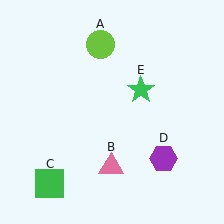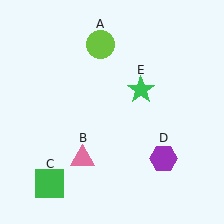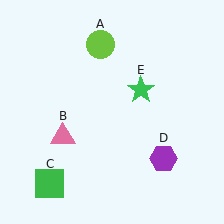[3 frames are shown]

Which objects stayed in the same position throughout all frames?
Lime circle (object A) and green square (object C) and purple hexagon (object D) and green star (object E) remained stationary.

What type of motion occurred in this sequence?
The pink triangle (object B) rotated clockwise around the center of the scene.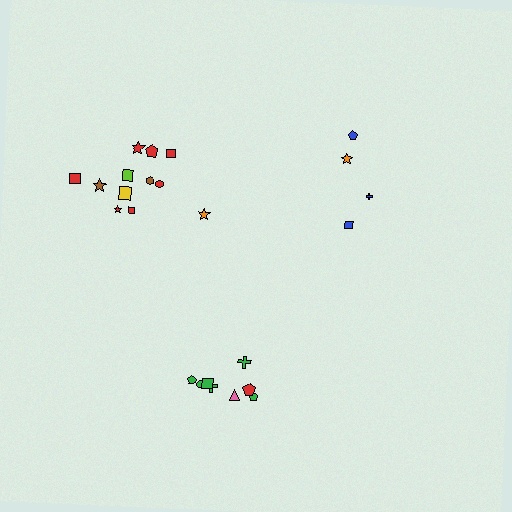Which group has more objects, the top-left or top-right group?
The top-left group.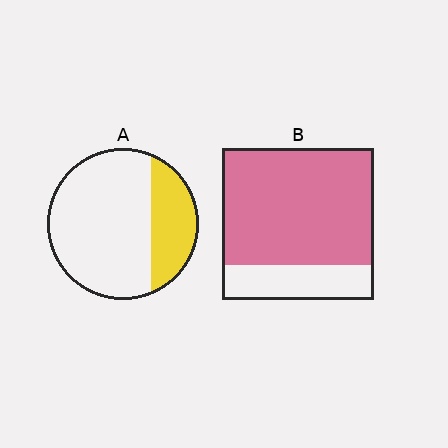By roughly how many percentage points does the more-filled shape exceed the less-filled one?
By roughly 50 percentage points (B over A).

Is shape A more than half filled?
No.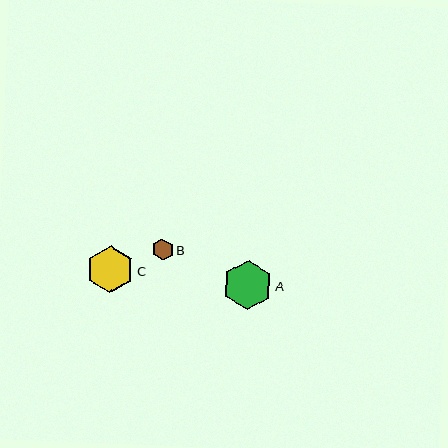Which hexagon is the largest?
Hexagon A is the largest with a size of approximately 49 pixels.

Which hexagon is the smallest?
Hexagon B is the smallest with a size of approximately 21 pixels.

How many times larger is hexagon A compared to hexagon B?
Hexagon A is approximately 2.3 times the size of hexagon B.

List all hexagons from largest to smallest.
From largest to smallest: A, C, B.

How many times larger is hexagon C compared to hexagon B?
Hexagon C is approximately 2.2 times the size of hexagon B.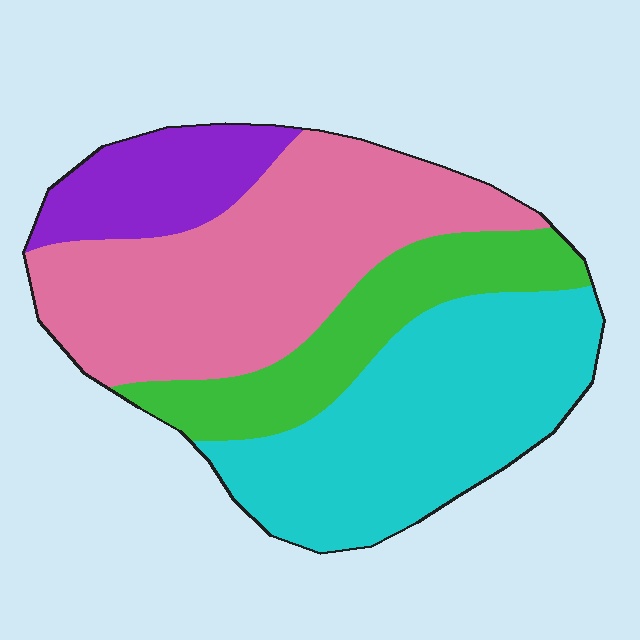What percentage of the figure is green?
Green takes up about one sixth (1/6) of the figure.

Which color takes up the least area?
Purple, at roughly 10%.